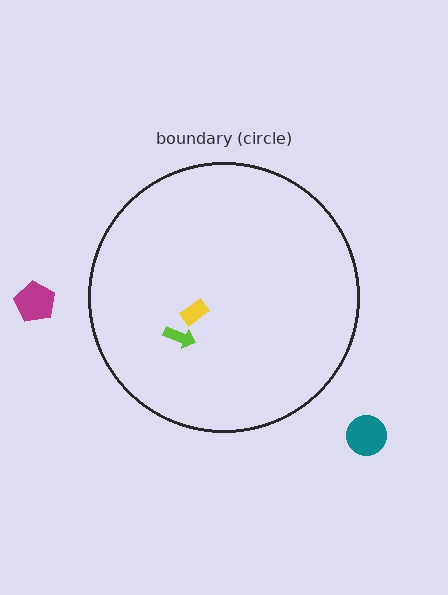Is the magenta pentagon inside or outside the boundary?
Outside.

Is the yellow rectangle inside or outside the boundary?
Inside.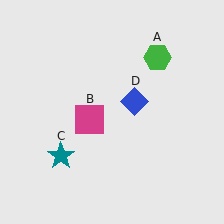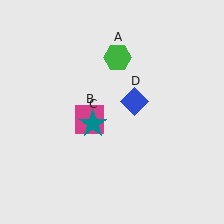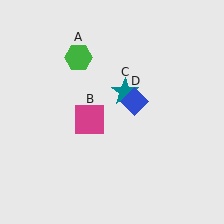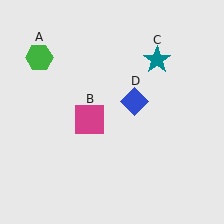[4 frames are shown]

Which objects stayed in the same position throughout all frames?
Magenta square (object B) and blue diamond (object D) remained stationary.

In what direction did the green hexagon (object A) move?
The green hexagon (object A) moved left.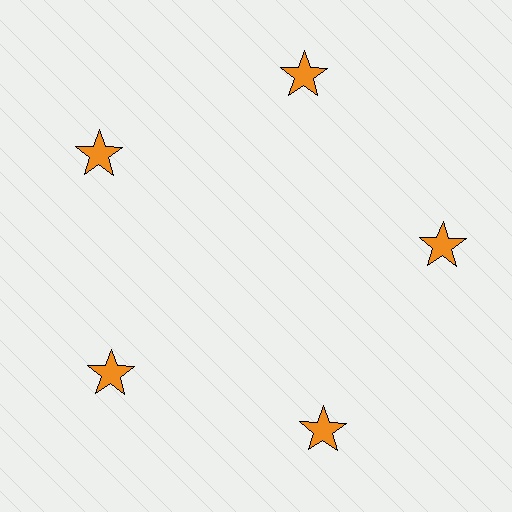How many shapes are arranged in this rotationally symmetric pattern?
There are 5 shapes, arranged in 5 groups of 1.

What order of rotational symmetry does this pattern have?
This pattern has 5-fold rotational symmetry.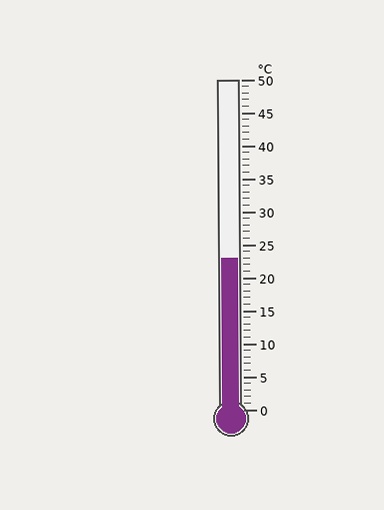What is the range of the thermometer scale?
The thermometer scale ranges from 0°C to 50°C.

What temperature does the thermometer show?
The thermometer shows approximately 23°C.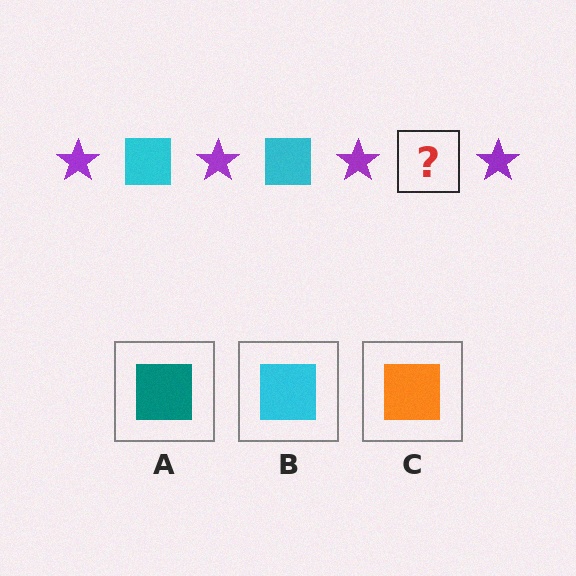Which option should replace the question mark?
Option B.